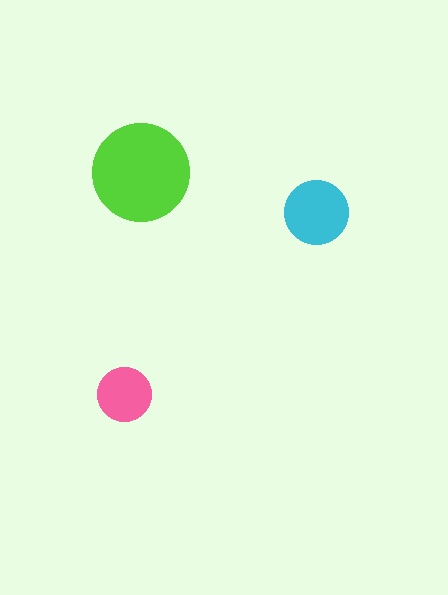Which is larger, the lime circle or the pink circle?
The lime one.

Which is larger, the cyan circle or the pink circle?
The cyan one.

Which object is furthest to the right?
The cyan circle is rightmost.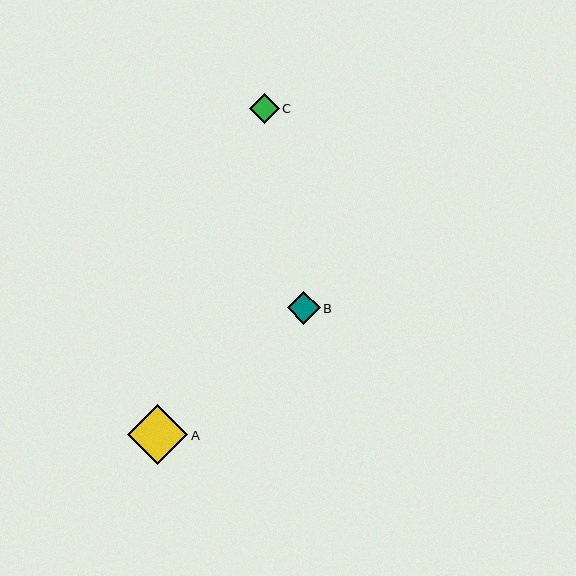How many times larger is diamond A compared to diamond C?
Diamond A is approximately 2.0 times the size of diamond C.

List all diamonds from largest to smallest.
From largest to smallest: A, B, C.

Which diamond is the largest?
Diamond A is the largest with a size of approximately 60 pixels.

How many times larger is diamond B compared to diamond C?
Diamond B is approximately 1.1 times the size of diamond C.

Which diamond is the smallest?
Diamond C is the smallest with a size of approximately 29 pixels.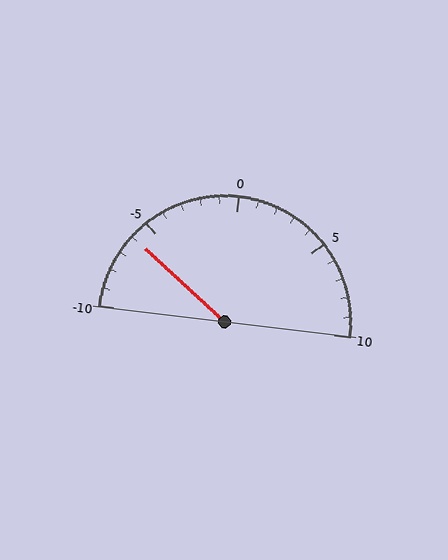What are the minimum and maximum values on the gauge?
The gauge ranges from -10 to 10.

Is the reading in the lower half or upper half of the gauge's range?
The reading is in the lower half of the range (-10 to 10).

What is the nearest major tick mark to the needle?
The nearest major tick mark is -5.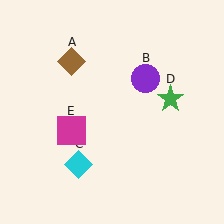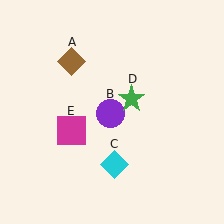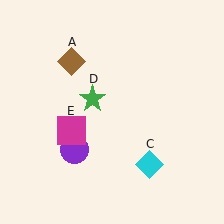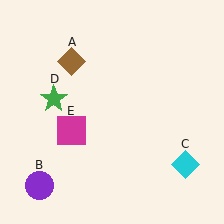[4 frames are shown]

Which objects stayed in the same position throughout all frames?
Brown diamond (object A) and magenta square (object E) remained stationary.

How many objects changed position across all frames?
3 objects changed position: purple circle (object B), cyan diamond (object C), green star (object D).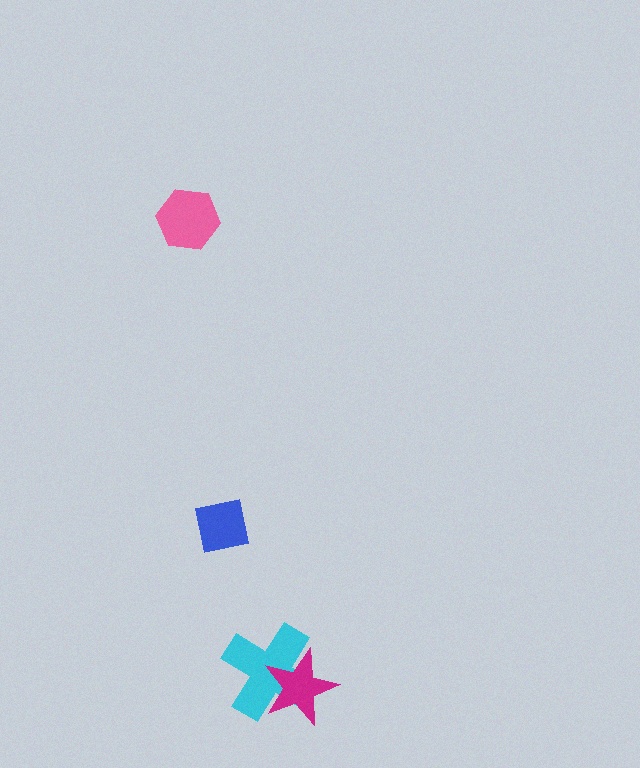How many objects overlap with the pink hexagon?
0 objects overlap with the pink hexagon.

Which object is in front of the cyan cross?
The magenta star is in front of the cyan cross.